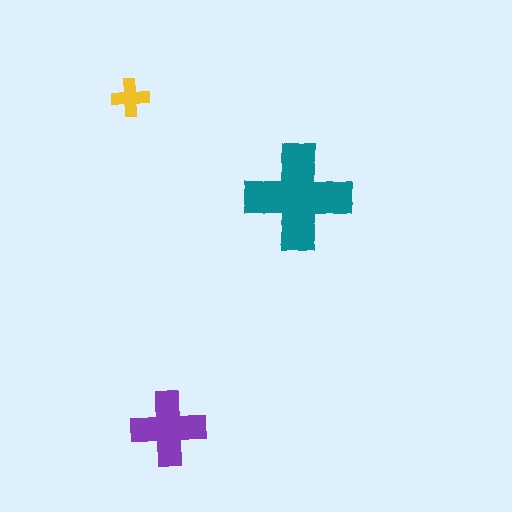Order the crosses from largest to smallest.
the teal one, the purple one, the yellow one.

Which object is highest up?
The yellow cross is topmost.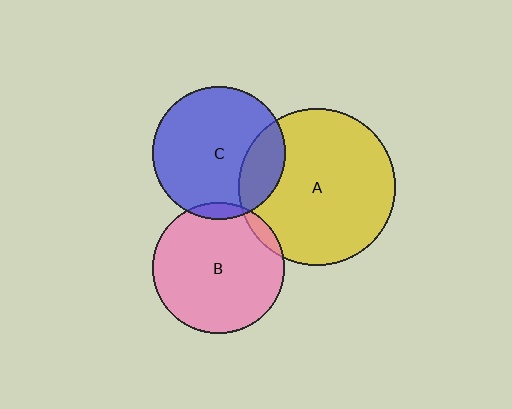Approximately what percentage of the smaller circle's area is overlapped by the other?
Approximately 5%.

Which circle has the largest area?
Circle A (yellow).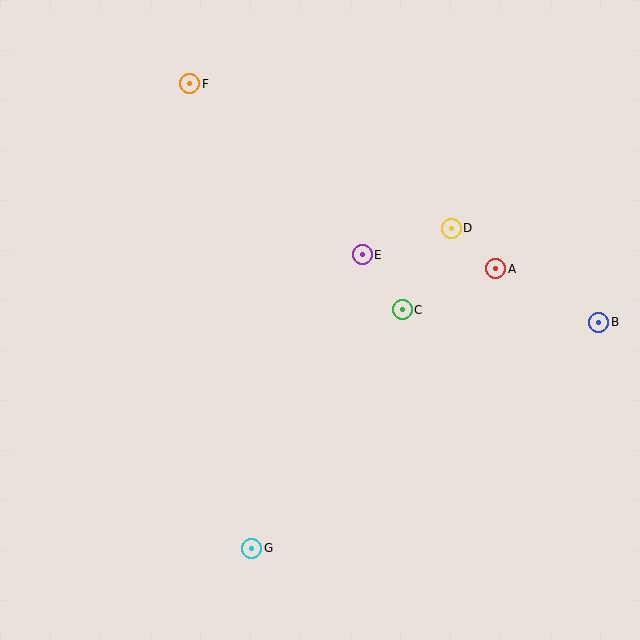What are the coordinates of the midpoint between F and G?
The midpoint between F and G is at (221, 316).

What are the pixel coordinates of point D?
Point D is at (451, 228).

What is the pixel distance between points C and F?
The distance between C and F is 310 pixels.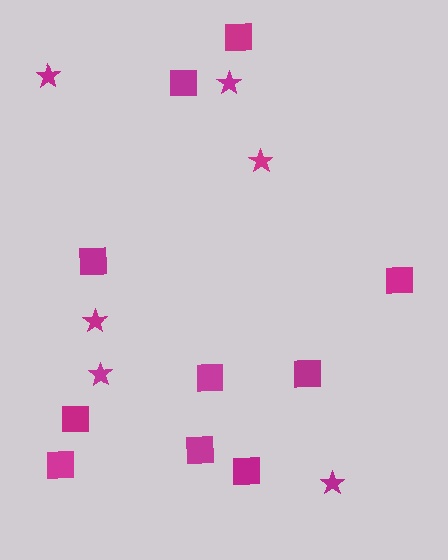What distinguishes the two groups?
There are 2 groups: one group of squares (10) and one group of stars (6).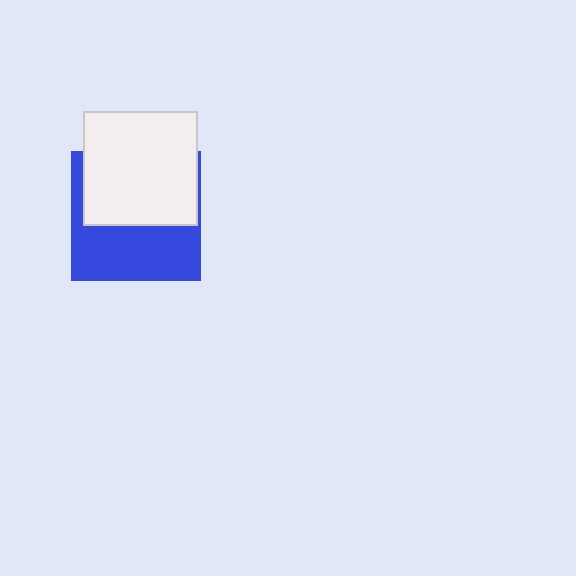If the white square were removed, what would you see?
You would see the complete blue square.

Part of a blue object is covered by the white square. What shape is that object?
It is a square.